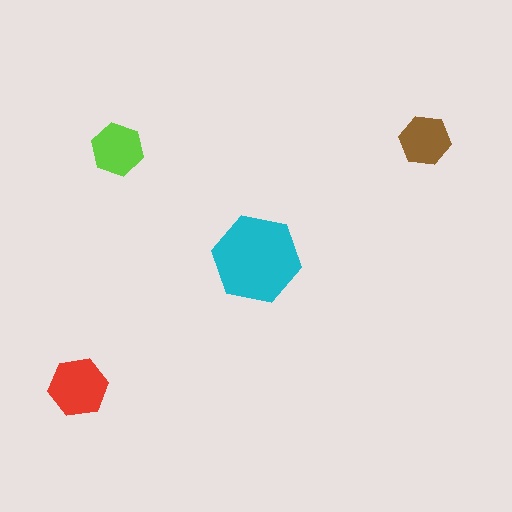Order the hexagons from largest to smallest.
the cyan one, the red one, the lime one, the brown one.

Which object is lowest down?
The red hexagon is bottommost.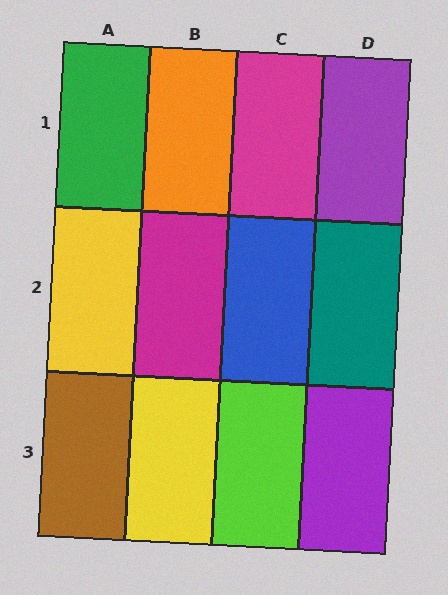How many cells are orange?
1 cell is orange.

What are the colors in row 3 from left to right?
Brown, yellow, lime, purple.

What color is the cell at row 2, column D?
Teal.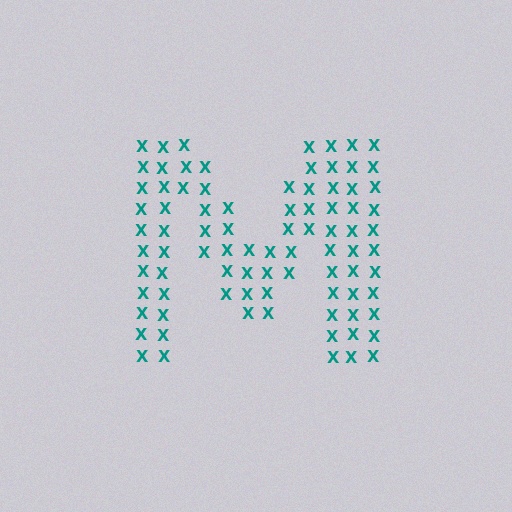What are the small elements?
The small elements are letter X's.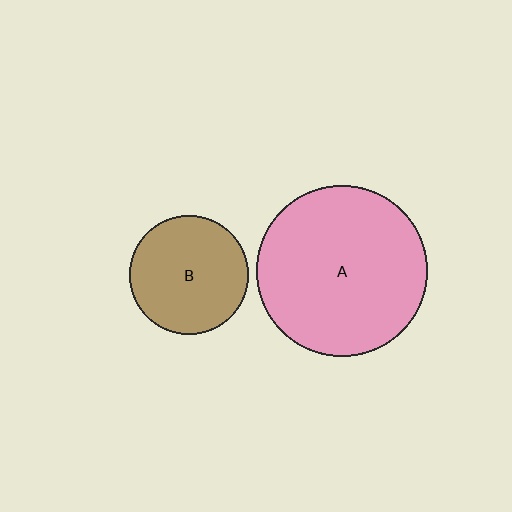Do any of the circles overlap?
No, none of the circles overlap.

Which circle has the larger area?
Circle A (pink).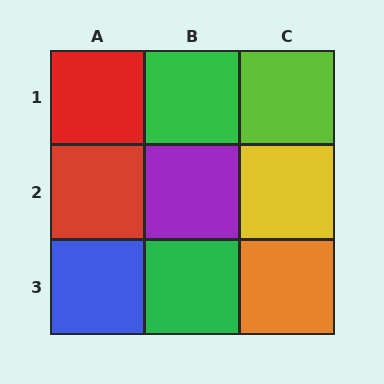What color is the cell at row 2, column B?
Purple.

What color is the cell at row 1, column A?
Red.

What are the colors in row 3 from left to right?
Blue, green, orange.